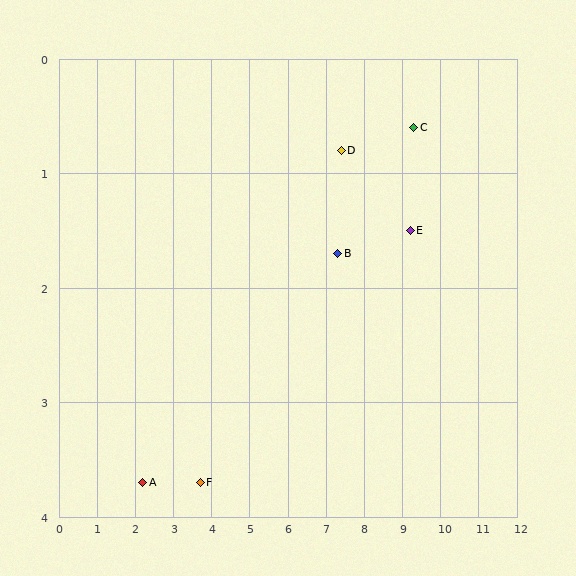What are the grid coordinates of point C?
Point C is at approximately (9.3, 0.6).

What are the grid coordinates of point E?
Point E is at approximately (9.2, 1.5).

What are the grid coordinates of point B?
Point B is at approximately (7.3, 1.7).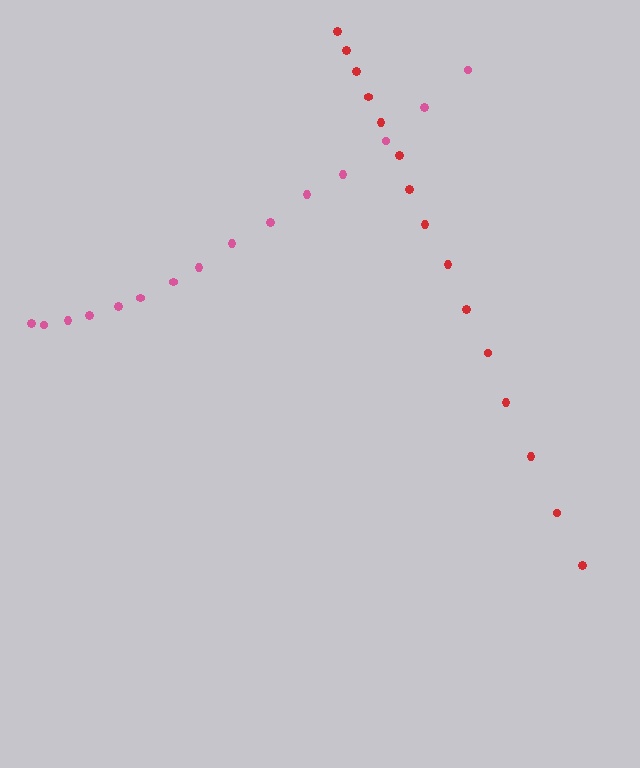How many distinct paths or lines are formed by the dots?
There are 2 distinct paths.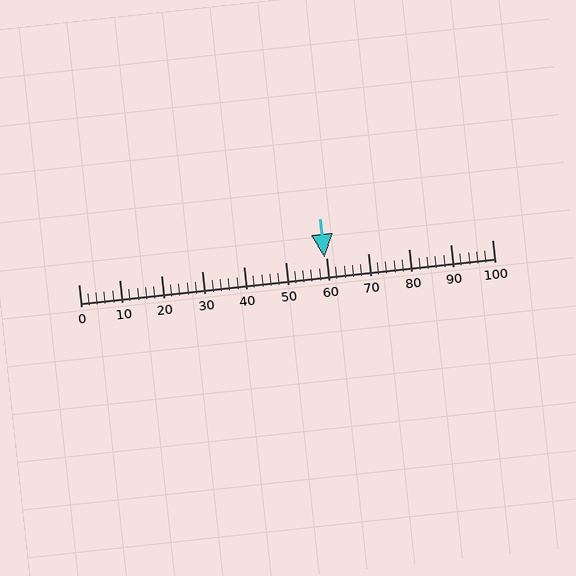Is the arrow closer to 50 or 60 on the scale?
The arrow is closer to 60.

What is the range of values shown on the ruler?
The ruler shows values from 0 to 100.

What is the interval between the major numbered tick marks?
The major tick marks are spaced 10 units apart.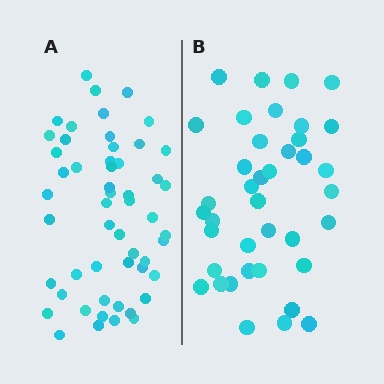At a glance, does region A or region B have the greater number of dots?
Region A (the left region) has more dots.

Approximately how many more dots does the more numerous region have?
Region A has approximately 15 more dots than region B.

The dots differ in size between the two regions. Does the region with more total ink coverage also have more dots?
No. Region B has more total ink coverage because its dots are larger, but region A actually contains more individual dots. Total area can be misleading — the number of items is what matters here.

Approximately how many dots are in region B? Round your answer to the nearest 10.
About 40 dots. (The exact count is 39, which rounds to 40.)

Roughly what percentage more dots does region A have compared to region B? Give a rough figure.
About 35% more.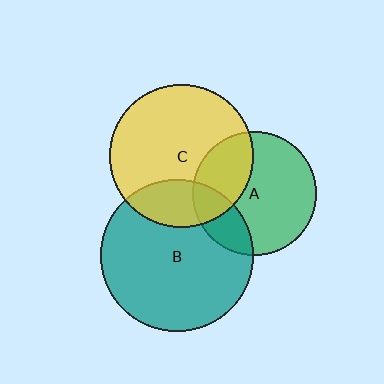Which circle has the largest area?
Circle B (teal).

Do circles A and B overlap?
Yes.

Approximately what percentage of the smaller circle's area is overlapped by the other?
Approximately 20%.